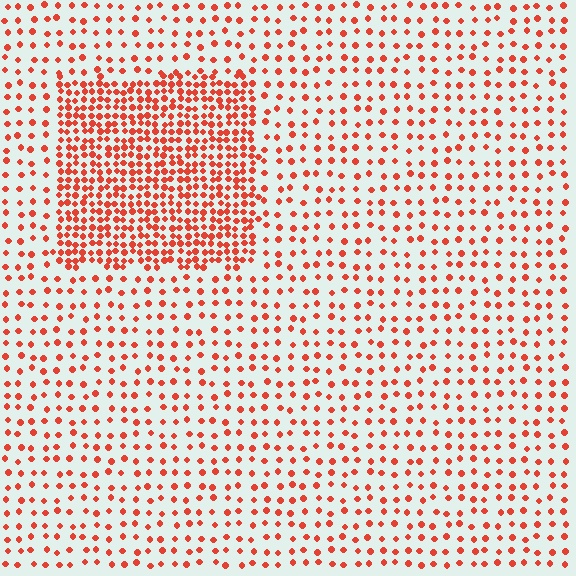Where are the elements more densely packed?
The elements are more densely packed inside the rectangle boundary.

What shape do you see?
I see a rectangle.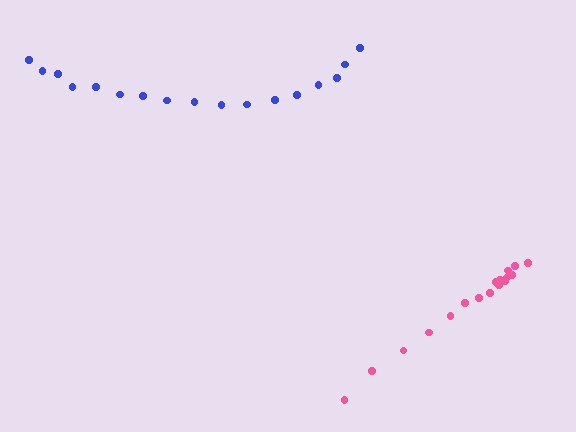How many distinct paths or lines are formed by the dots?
There are 2 distinct paths.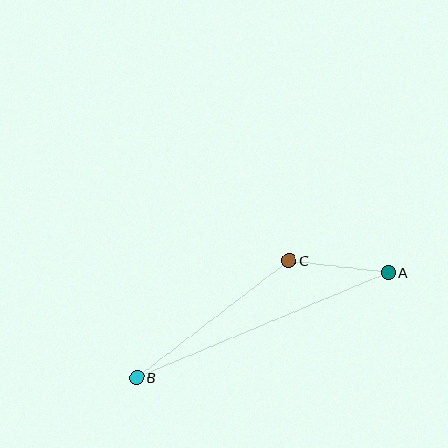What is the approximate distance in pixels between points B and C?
The distance between B and C is approximately 192 pixels.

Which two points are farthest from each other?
Points A and B are farthest from each other.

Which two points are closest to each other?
Points A and C are closest to each other.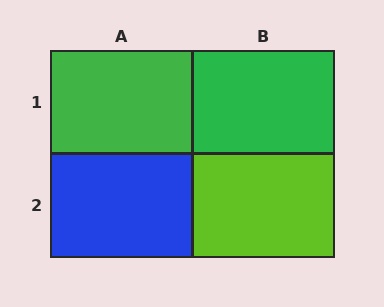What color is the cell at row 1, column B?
Green.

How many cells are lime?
1 cell is lime.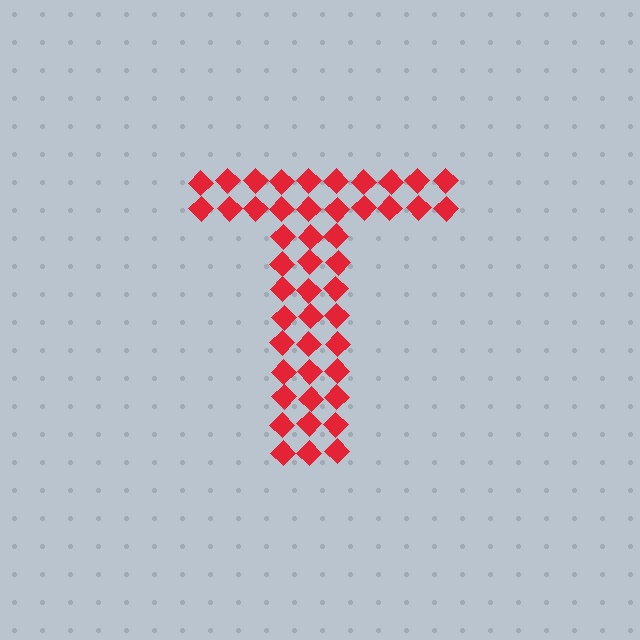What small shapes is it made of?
It is made of small diamonds.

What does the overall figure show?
The overall figure shows the letter T.